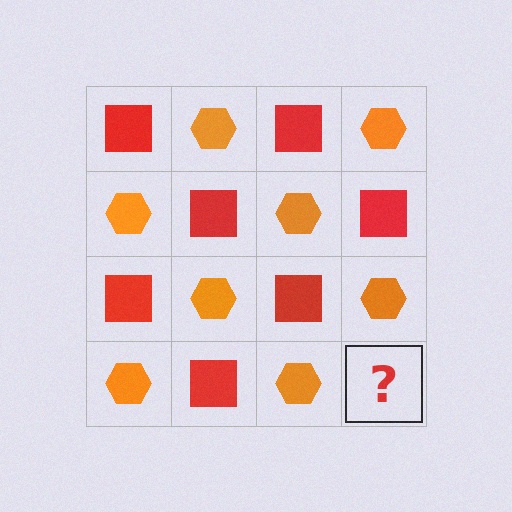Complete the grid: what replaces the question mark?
The question mark should be replaced with a red square.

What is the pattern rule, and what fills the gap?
The rule is that it alternates red square and orange hexagon in a checkerboard pattern. The gap should be filled with a red square.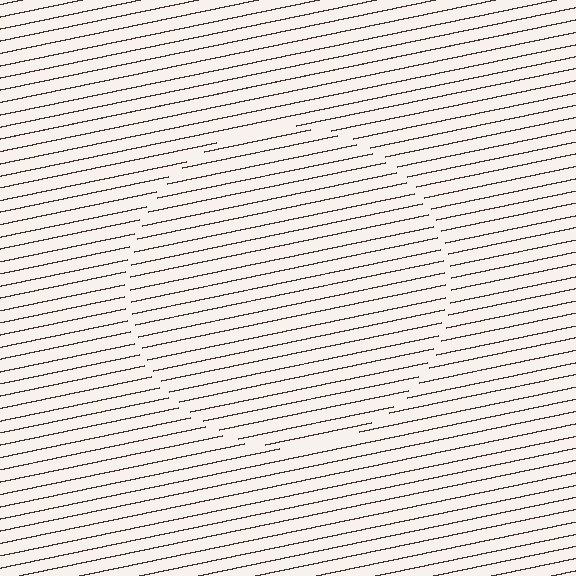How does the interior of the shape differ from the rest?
The interior of the shape contains the same grating, shifted by half a period — the contour is defined by the phase discontinuity where line-ends from the inner and outer gratings abut.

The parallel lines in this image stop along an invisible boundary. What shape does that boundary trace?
An illusory circle. The interior of the shape contains the same grating, shifted by half a period — the contour is defined by the phase discontinuity where line-ends from the inner and outer gratings abut.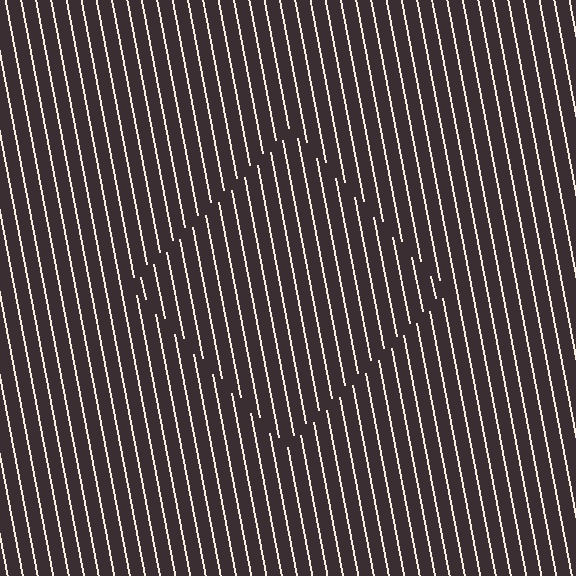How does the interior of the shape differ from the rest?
The interior of the shape contains the same grating, shifted by half a period — the contour is defined by the phase discontinuity where line-ends from the inner and outer gratings abut.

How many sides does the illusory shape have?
4 sides — the line-ends trace a square.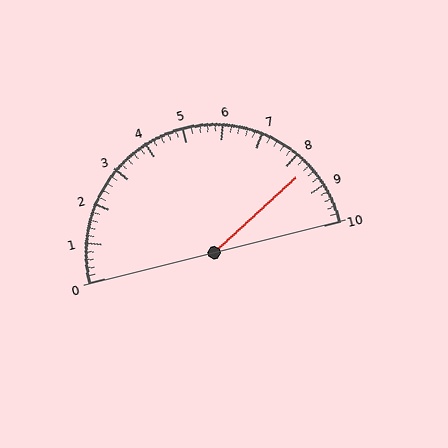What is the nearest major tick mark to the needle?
The nearest major tick mark is 8.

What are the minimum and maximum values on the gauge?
The gauge ranges from 0 to 10.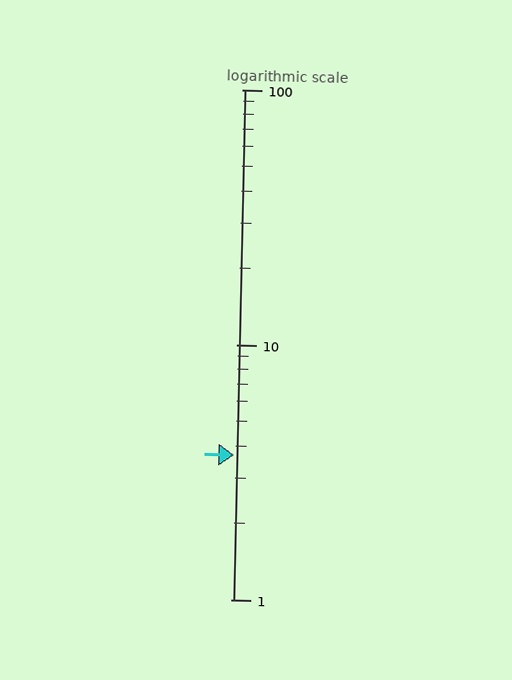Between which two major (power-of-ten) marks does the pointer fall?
The pointer is between 1 and 10.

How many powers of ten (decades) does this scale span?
The scale spans 2 decades, from 1 to 100.